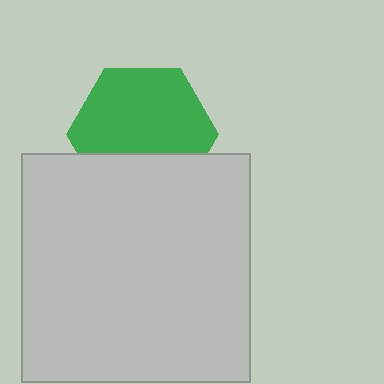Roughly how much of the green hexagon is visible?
Most of it is visible (roughly 68%).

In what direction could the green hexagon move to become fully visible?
The green hexagon could move up. That would shift it out from behind the light gray square entirely.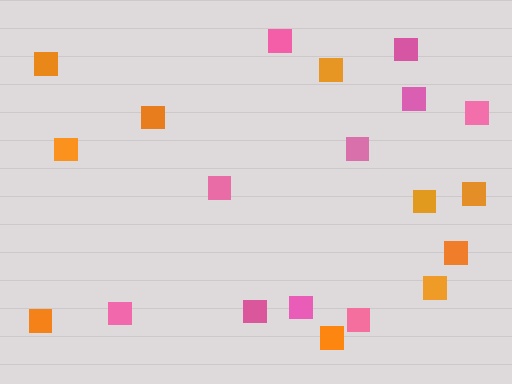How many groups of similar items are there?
There are 2 groups: one group of pink squares (10) and one group of orange squares (10).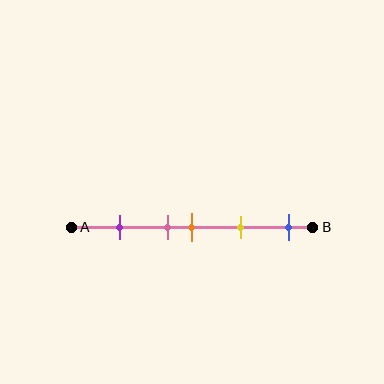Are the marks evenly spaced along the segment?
No, the marks are not evenly spaced.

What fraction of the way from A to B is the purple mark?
The purple mark is approximately 20% (0.2) of the way from A to B.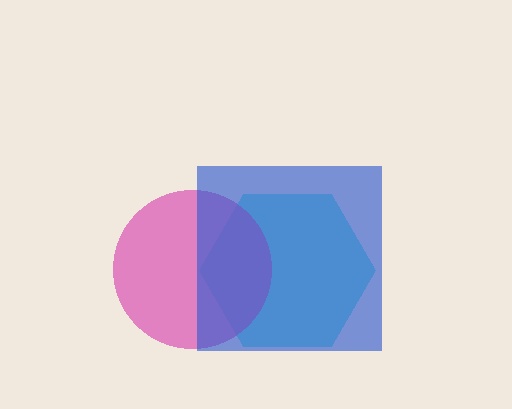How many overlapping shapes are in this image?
There are 3 overlapping shapes in the image.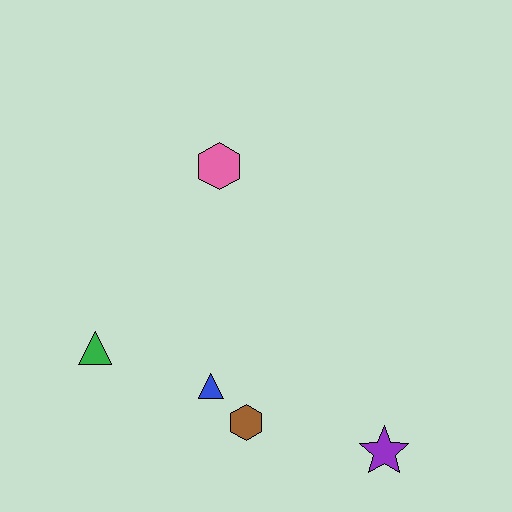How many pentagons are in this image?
There are no pentagons.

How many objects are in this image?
There are 5 objects.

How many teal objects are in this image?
There are no teal objects.